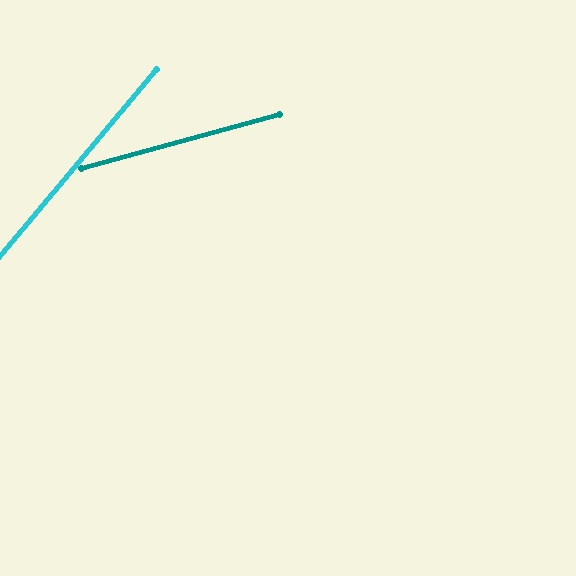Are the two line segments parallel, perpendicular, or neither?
Neither parallel nor perpendicular — they differ by about 35°.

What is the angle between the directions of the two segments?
Approximately 35 degrees.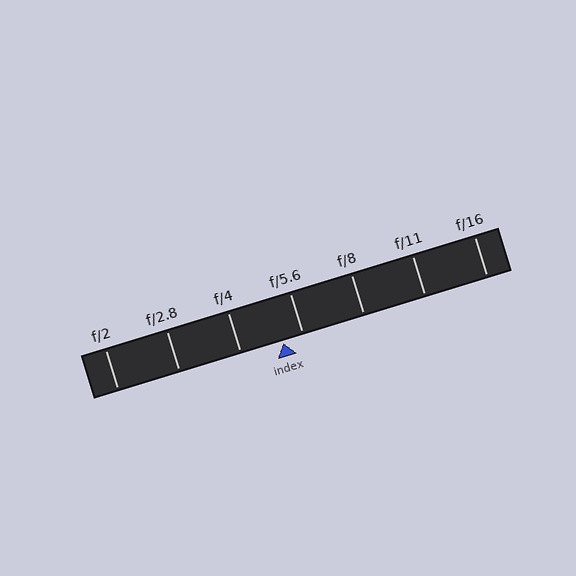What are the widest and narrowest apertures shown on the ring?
The widest aperture shown is f/2 and the narrowest is f/16.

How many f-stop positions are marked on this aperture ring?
There are 7 f-stop positions marked.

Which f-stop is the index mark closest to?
The index mark is closest to f/5.6.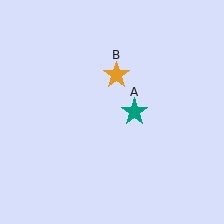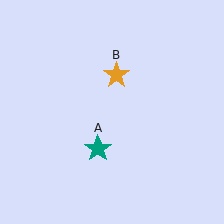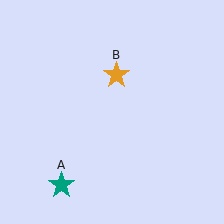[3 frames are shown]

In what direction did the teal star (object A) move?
The teal star (object A) moved down and to the left.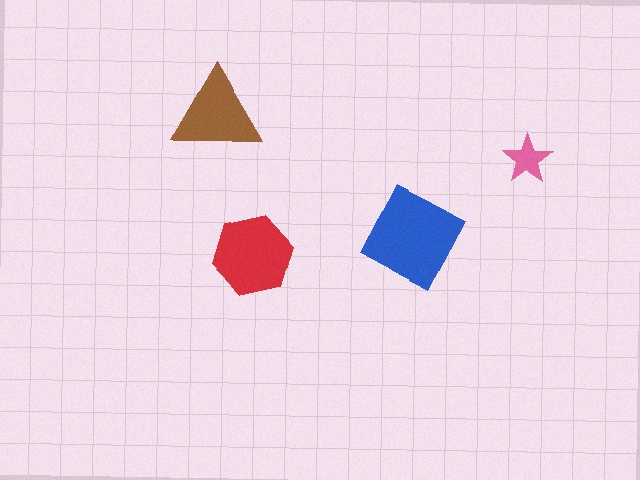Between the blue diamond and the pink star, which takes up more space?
The blue diamond.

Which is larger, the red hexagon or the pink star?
The red hexagon.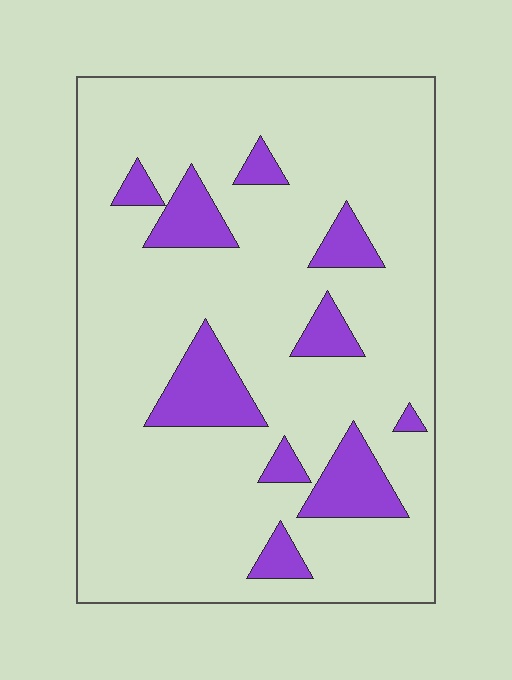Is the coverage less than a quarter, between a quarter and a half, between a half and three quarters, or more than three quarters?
Less than a quarter.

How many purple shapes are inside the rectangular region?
10.